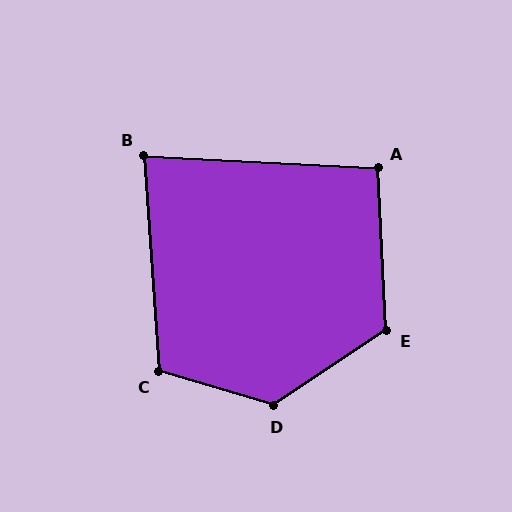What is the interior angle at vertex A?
Approximately 96 degrees (obtuse).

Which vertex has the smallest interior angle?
B, at approximately 83 degrees.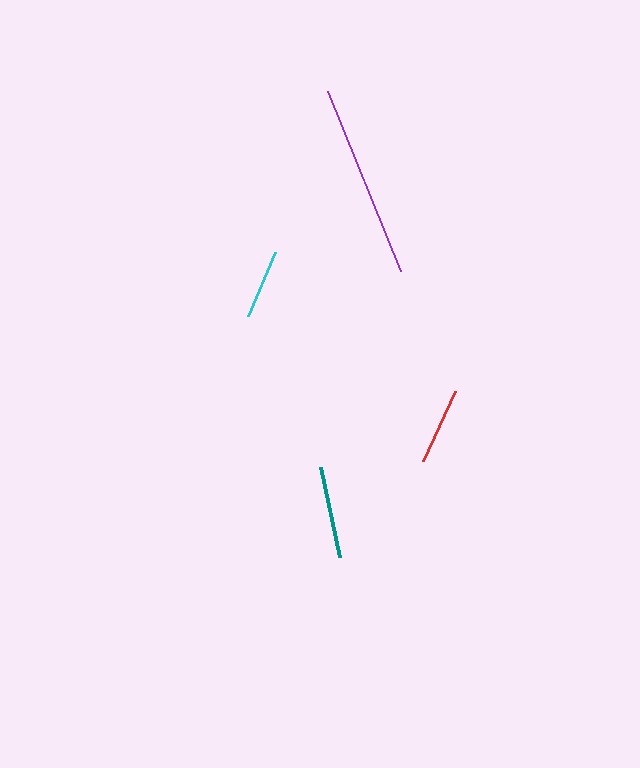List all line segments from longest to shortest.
From longest to shortest: purple, teal, red, cyan.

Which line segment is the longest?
The purple line is the longest at approximately 194 pixels.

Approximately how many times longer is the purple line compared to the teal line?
The purple line is approximately 2.1 times the length of the teal line.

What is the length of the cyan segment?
The cyan segment is approximately 69 pixels long.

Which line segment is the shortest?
The cyan line is the shortest at approximately 69 pixels.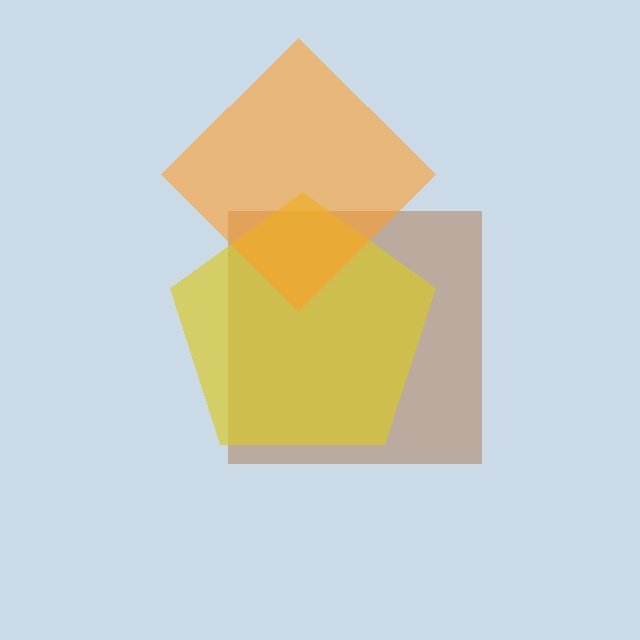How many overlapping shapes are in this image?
There are 3 overlapping shapes in the image.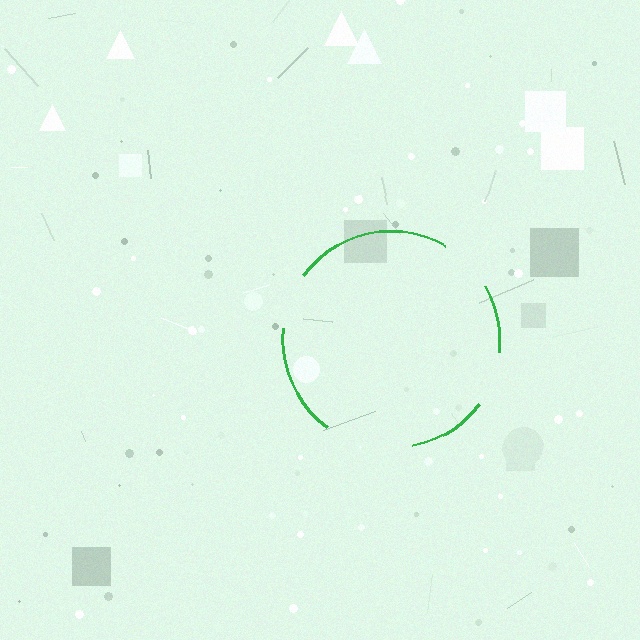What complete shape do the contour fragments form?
The contour fragments form a circle.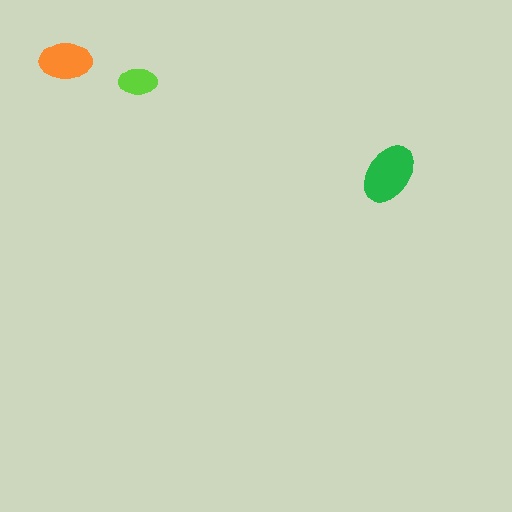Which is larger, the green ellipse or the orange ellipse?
The green one.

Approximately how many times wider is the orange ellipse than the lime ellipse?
About 1.5 times wider.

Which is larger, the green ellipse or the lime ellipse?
The green one.